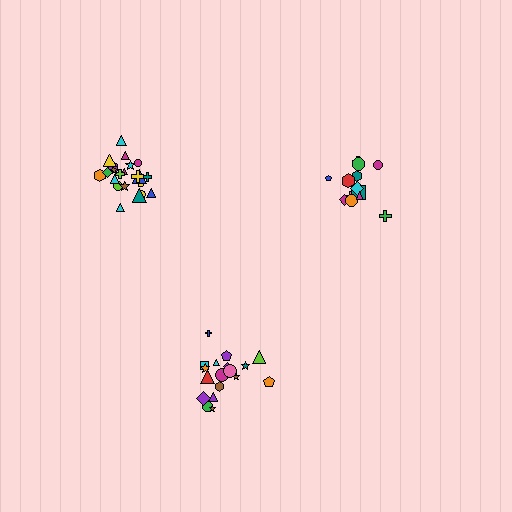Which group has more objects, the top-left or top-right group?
The top-left group.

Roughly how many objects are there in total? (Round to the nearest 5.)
Roughly 55 objects in total.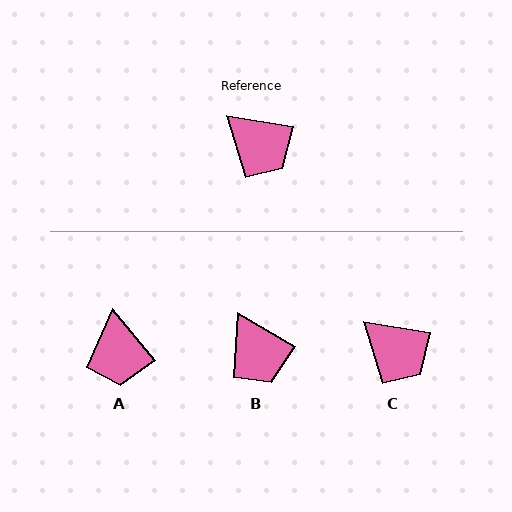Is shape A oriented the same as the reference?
No, it is off by about 41 degrees.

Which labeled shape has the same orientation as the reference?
C.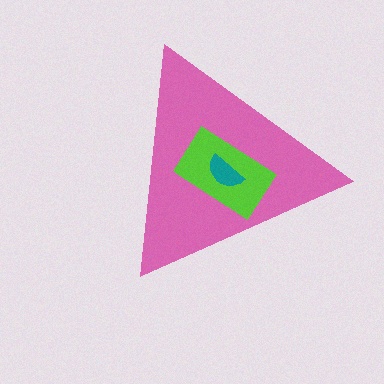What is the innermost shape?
The teal semicircle.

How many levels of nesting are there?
3.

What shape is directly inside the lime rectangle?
The teal semicircle.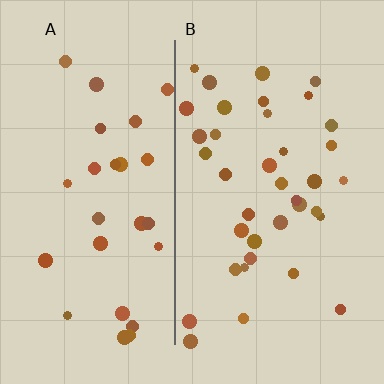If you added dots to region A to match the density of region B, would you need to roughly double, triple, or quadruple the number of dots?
Approximately double.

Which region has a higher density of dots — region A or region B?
B (the right).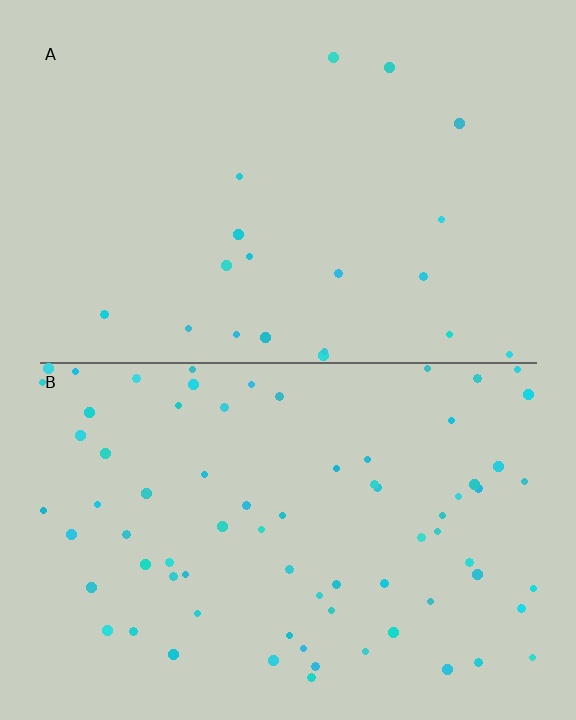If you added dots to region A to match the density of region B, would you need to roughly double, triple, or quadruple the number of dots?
Approximately quadruple.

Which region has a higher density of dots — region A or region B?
B (the bottom).